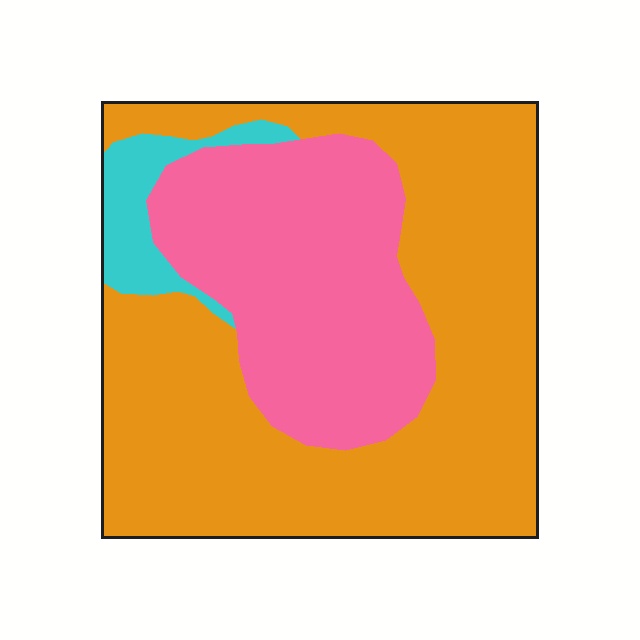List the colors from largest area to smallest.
From largest to smallest: orange, pink, cyan.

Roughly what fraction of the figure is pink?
Pink covers roughly 35% of the figure.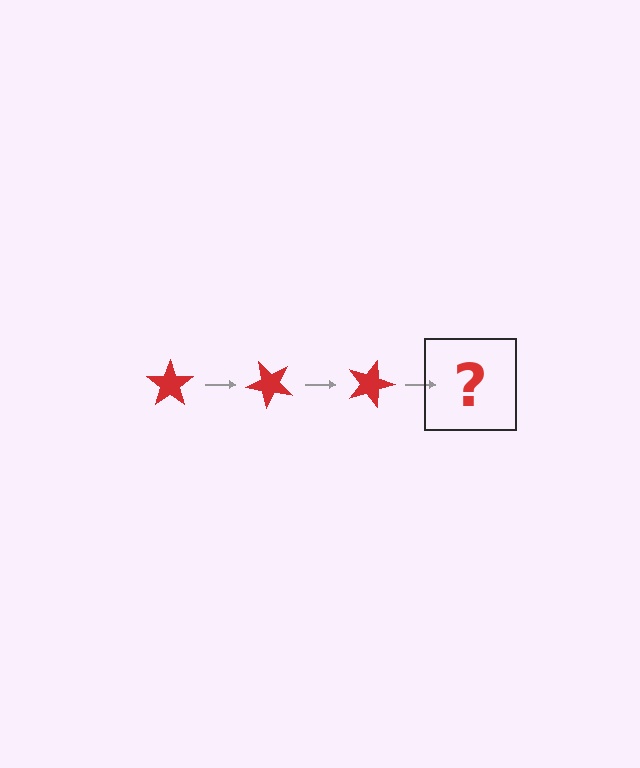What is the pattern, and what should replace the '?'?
The pattern is that the star rotates 45 degrees each step. The '?' should be a red star rotated 135 degrees.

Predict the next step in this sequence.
The next step is a red star rotated 135 degrees.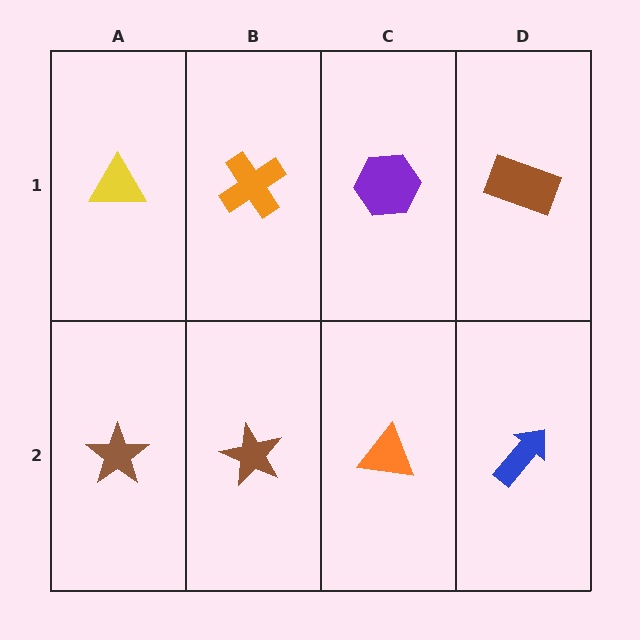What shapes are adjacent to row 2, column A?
A yellow triangle (row 1, column A), a brown star (row 2, column B).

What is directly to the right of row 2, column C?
A blue arrow.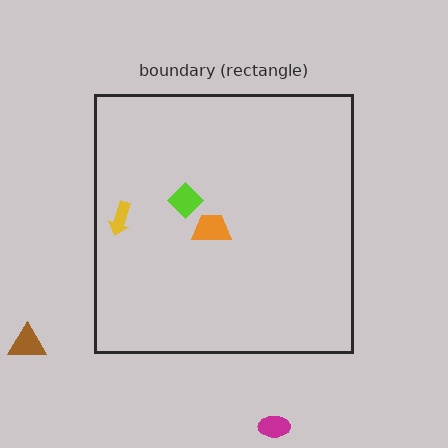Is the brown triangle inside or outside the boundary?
Outside.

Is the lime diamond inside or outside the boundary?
Inside.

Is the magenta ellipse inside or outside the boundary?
Outside.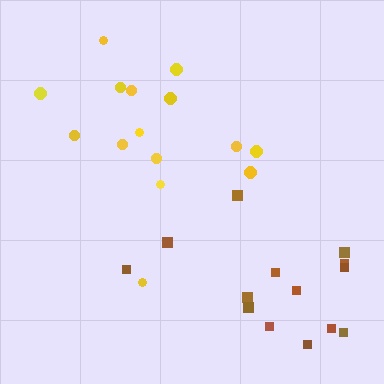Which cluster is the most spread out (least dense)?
Yellow.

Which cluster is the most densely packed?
Brown.